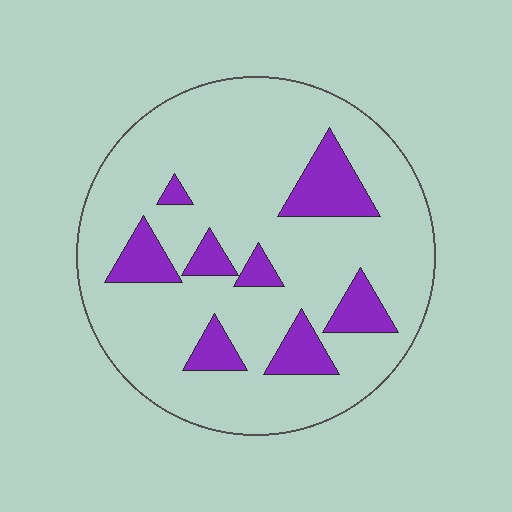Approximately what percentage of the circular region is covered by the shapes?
Approximately 20%.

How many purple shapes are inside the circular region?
8.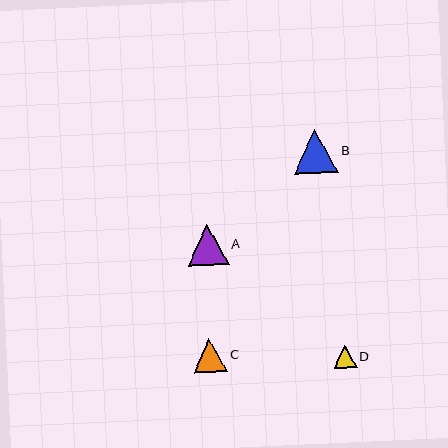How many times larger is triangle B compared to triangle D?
Triangle B is approximately 2.0 times the size of triangle D.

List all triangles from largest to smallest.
From largest to smallest: B, A, C, D.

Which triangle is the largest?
Triangle B is the largest with a size of approximately 44 pixels.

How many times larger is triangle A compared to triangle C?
Triangle A is approximately 1.2 times the size of triangle C.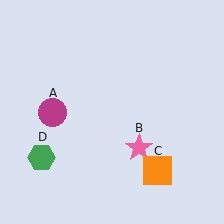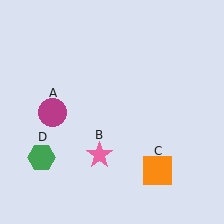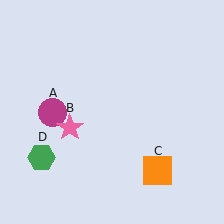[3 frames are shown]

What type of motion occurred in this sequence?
The pink star (object B) rotated clockwise around the center of the scene.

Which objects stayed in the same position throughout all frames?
Magenta circle (object A) and orange square (object C) and green hexagon (object D) remained stationary.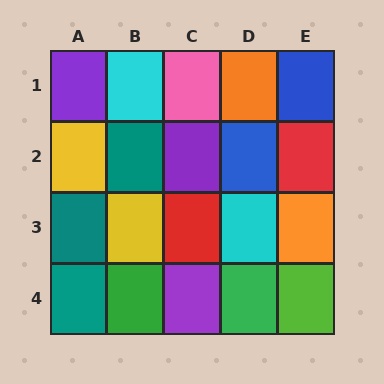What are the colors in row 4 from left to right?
Teal, green, purple, green, lime.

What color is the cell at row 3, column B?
Yellow.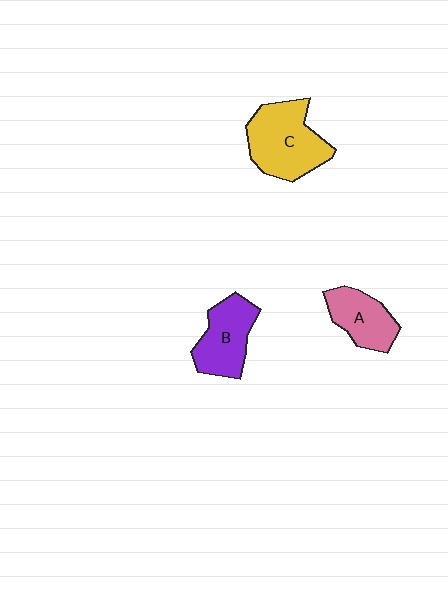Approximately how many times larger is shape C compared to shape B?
Approximately 1.3 times.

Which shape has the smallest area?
Shape A (pink).